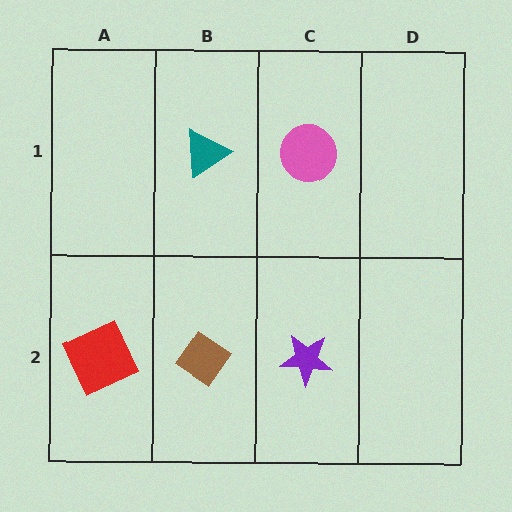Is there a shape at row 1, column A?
No, that cell is empty.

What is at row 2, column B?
A brown diamond.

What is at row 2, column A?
A red square.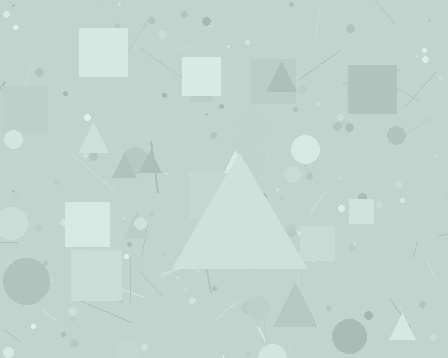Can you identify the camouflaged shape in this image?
The camouflaged shape is a triangle.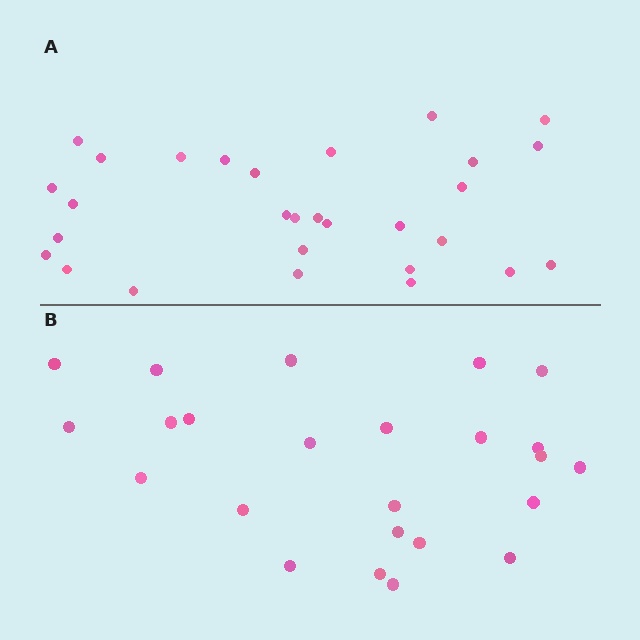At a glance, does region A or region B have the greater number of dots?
Region A (the top region) has more dots.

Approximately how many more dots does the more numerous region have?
Region A has about 5 more dots than region B.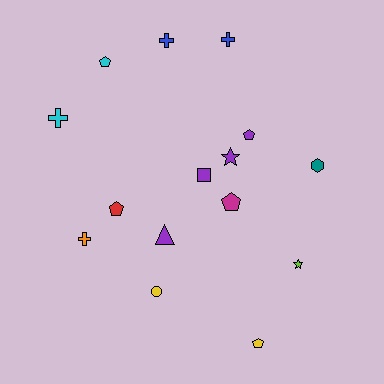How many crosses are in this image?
There are 4 crosses.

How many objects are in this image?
There are 15 objects.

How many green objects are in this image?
There are no green objects.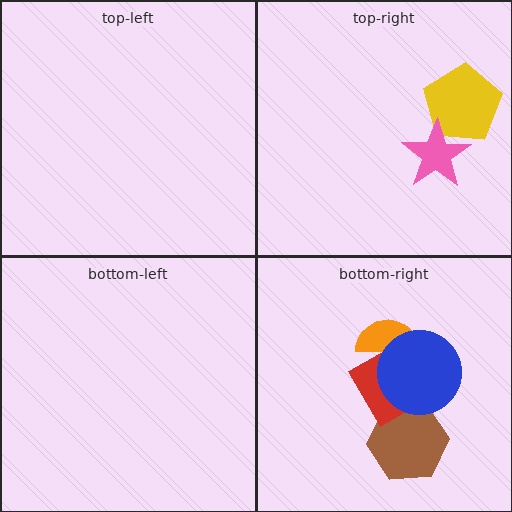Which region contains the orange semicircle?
The bottom-right region.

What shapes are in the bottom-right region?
The brown hexagon, the orange semicircle, the red diamond, the blue circle.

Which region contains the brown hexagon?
The bottom-right region.